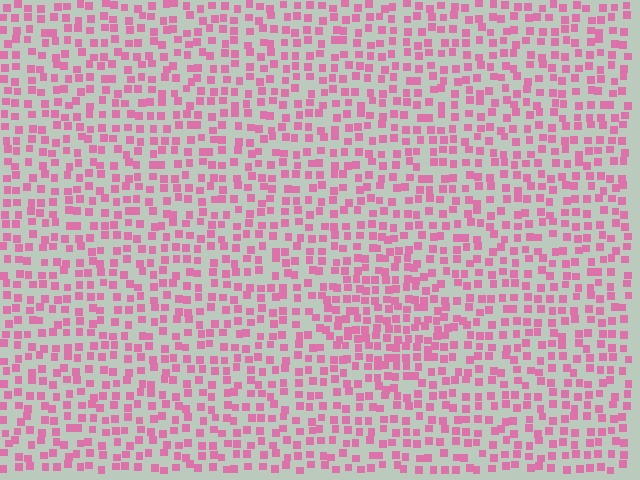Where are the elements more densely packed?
The elements are more densely packed inside the diamond boundary.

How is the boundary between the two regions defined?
The boundary is defined by a change in element density (approximately 1.5x ratio). All elements are the same color, size, and shape.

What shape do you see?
I see a diamond.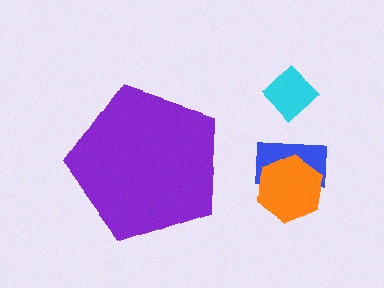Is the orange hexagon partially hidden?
No, the orange hexagon is fully visible.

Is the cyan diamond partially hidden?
No, the cyan diamond is fully visible.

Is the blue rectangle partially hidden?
No, the blue rectangle is fully visible.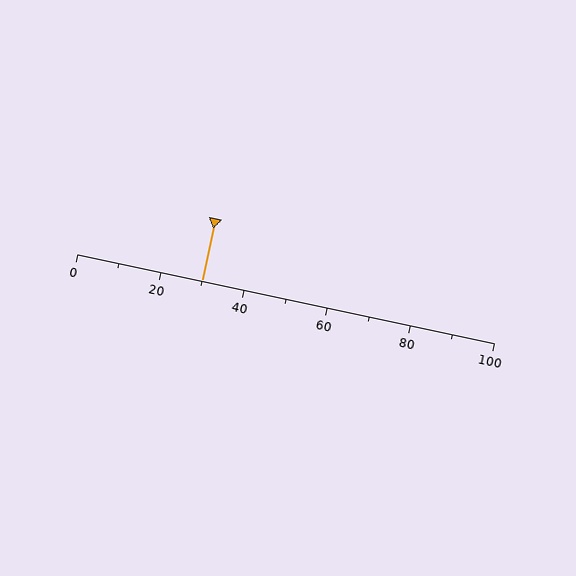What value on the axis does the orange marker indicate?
The marker indicates approximately 30.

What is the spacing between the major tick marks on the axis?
The major ticks are spaced 20 apart.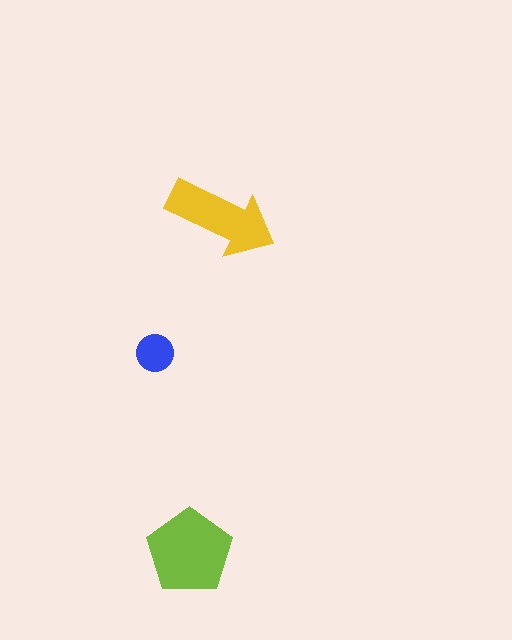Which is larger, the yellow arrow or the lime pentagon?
The lime pentagon.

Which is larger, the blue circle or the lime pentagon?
The lime pentagon.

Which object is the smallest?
The blue circle.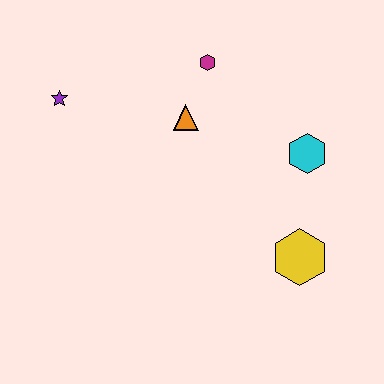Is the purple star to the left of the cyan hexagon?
Yes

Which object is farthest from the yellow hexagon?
The purple star is farthest from the yellow hexagon.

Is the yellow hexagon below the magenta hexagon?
Yes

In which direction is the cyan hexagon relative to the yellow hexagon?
The cyan hexagon is above the yellow hexagon.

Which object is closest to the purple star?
The orange triangle is closest to the purple star.